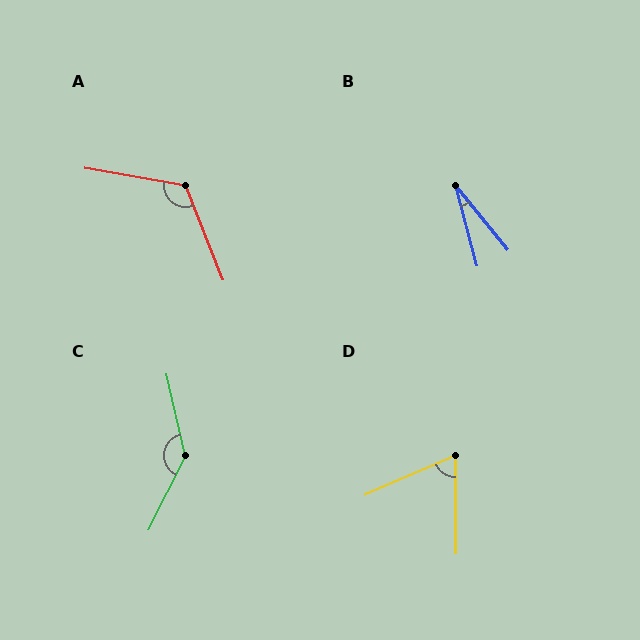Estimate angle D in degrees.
Approximately 67 degrees.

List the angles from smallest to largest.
B (25°), D (67°), A (122°), C (141°).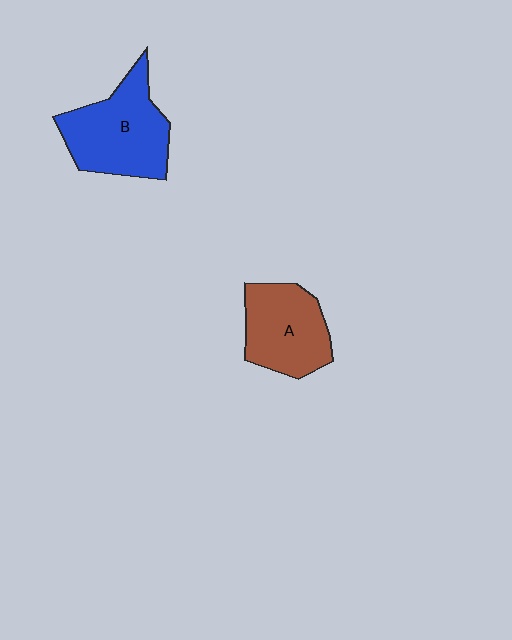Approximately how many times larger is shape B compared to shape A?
Approximately 1.2 times.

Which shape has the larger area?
Shape B (blue).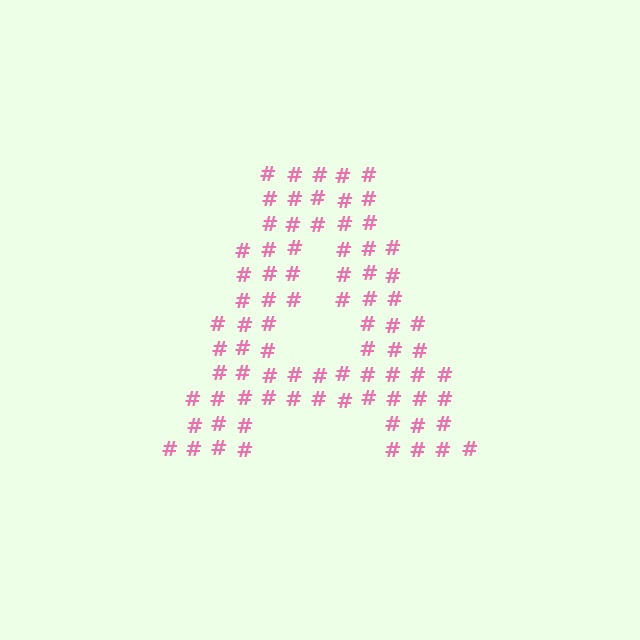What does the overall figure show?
The overall figure shows the letter A.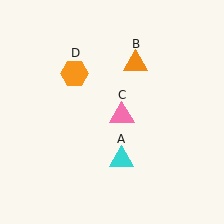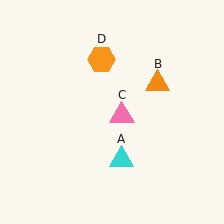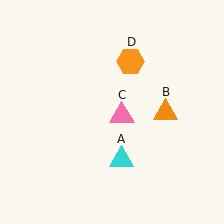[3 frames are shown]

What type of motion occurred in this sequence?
The orange triangle (object B), orange hexagon (object D) rotated clockwise around the center of the scene.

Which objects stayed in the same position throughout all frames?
Cyan triangle (object A) and pink triangle (object C) remained stationary.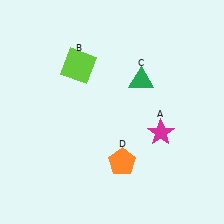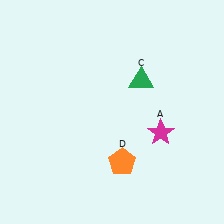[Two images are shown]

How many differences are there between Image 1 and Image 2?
There is 1 difference between the two images.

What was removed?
The lime square (B) was removed in Image 2.